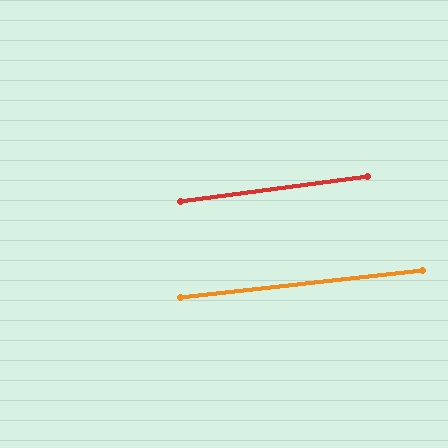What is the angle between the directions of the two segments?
Approximately 1 degree.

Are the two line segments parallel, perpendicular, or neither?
Parallel — their directions differ by only 1.4°.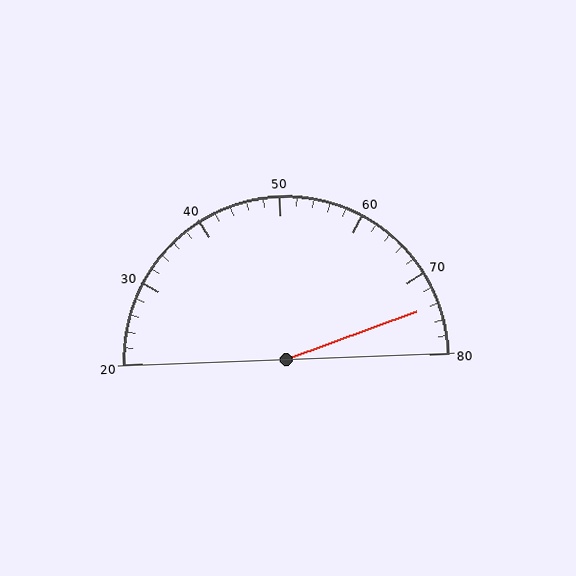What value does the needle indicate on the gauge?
The needle indicates approximately 74.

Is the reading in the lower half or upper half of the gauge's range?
The reading is in the upper half of the range (20 to 80).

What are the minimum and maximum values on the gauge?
The gauge ranges from 20 to 80.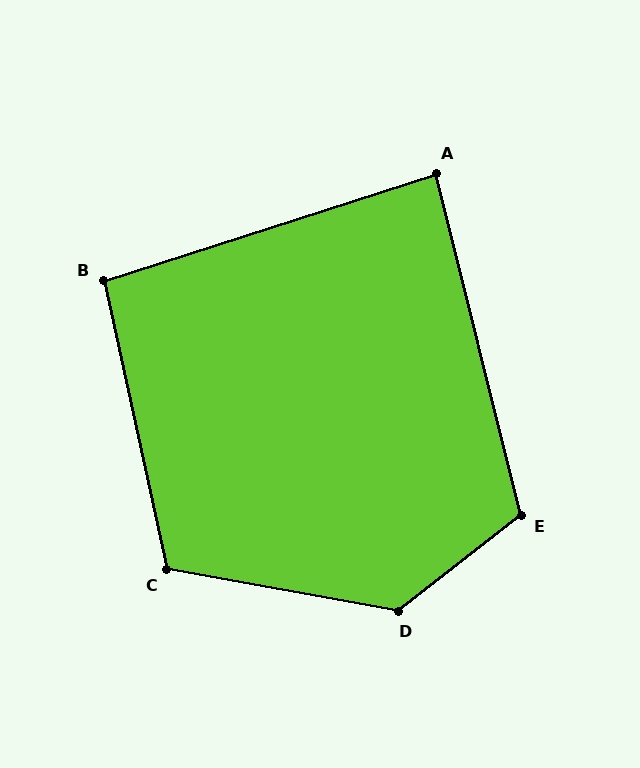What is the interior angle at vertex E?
Approximately 114 degrees (obtuse).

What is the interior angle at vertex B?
Approximately 95 degrees (obtuse).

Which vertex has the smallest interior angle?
A, at approximately 86 degrees.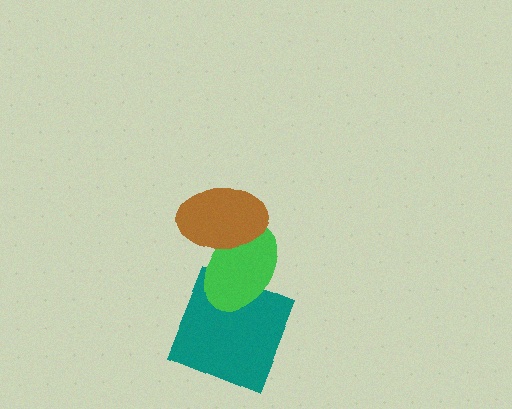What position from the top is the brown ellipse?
The brown ellipse is 1st from the top.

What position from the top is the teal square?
The teal square is 3rd from the top.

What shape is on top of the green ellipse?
The brown ellipse is on top of the green ellipse.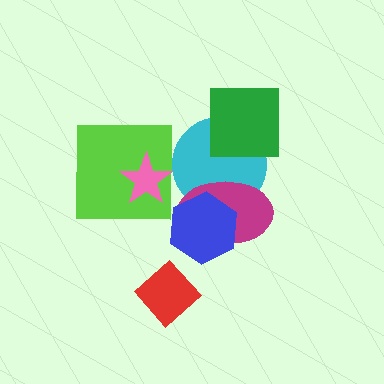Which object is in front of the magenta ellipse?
The blue hexagon is in front of the magenta ellipse.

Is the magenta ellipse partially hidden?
Yes, it is partially covered by another shape.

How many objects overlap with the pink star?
1 object overlaps with the pink star.